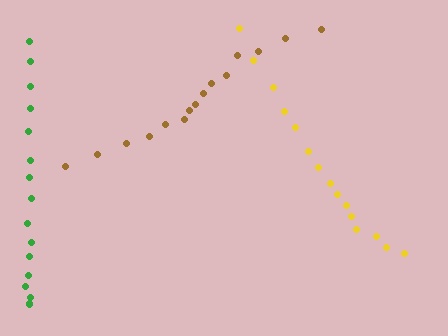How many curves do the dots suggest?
There are 3 distinct paths.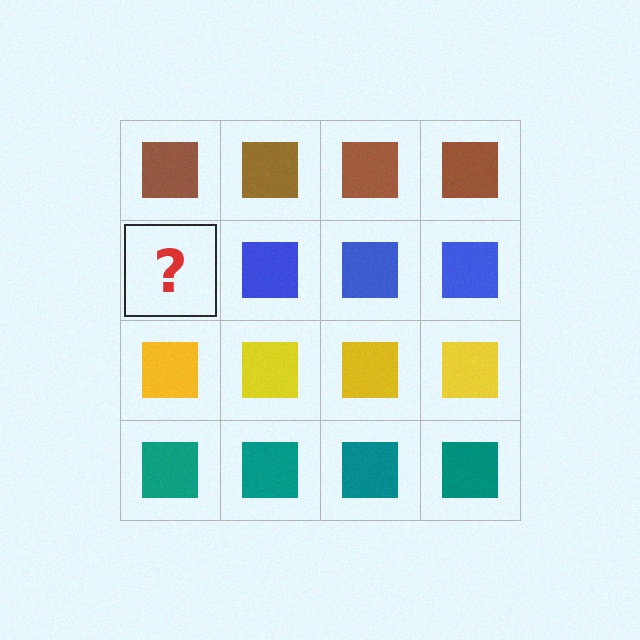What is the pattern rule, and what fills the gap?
The rule is that each row has a consistent color. The gap should be filled with a blue square.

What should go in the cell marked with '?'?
The missing cell should contain a blue square.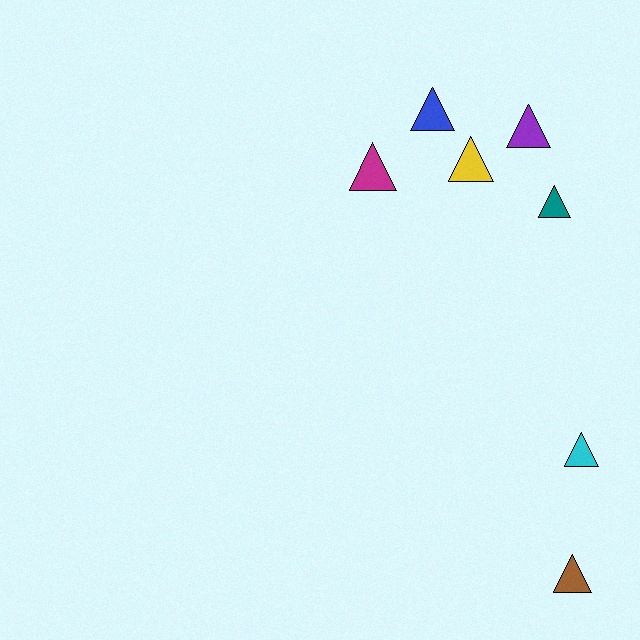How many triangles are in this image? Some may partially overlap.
There are 7 triangles.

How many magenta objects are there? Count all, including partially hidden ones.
There is 1 magenta object.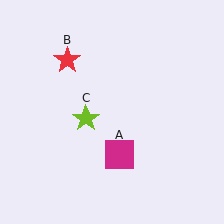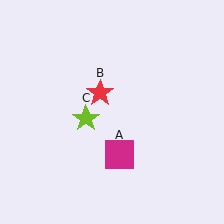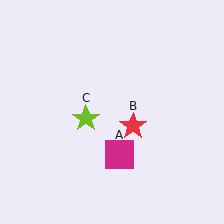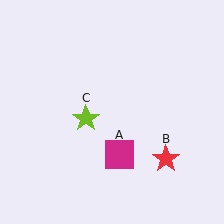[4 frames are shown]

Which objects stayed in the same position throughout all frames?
Magenta square (object A) and lime star (object C) remained stationary.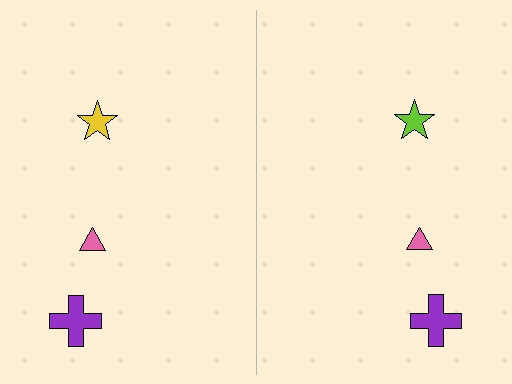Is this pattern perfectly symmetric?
No, the pattern is not perfectly symmetric. The lime star on the right side breaks the symmetry — its mirror counterpart is yellow.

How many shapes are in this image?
There are 6 shapes in this image.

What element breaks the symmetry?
The lime star on the right side breaks the symmetry — its mirror counterpart is yellow.